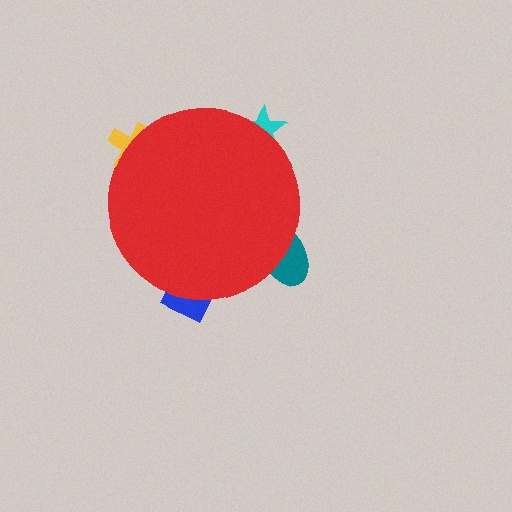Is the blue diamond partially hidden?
Yes, the blue diamond is partially hidden behind the red circle.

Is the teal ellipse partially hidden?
Yes, the teal ellipse is partially hidden behind the red circle.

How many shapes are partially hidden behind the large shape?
4 shapes are partially hidden.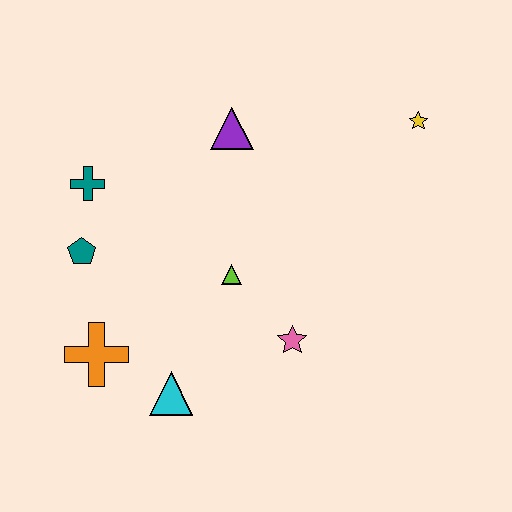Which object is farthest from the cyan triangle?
The yellow star is farthest from the cyan triangle.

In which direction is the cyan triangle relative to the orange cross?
The cyan triangle is to the right of the orange cross.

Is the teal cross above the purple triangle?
No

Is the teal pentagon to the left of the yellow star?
Yes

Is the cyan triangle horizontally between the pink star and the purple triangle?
No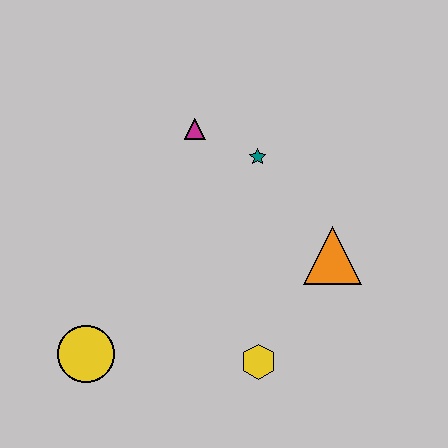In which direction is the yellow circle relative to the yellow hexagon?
The yellow circle is to the left of the yellow hexagon.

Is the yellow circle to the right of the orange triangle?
No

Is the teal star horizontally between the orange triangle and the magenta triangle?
Yes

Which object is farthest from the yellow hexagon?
The magenta triangle is farthest from the yellow hexagon.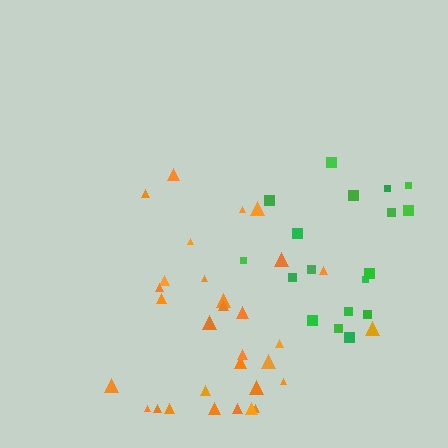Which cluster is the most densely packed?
Orange.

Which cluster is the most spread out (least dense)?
Green.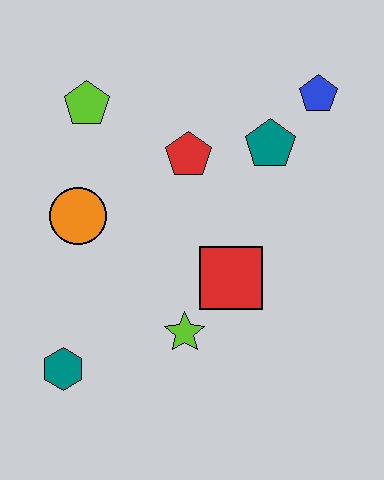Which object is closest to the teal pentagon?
The blue pentagon is closest to the teal pentagon.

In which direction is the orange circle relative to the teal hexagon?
The orange circle is above the teal hexagon.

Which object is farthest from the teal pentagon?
The teal hexagon is farthest from the teal pentagon.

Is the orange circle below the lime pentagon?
Yes